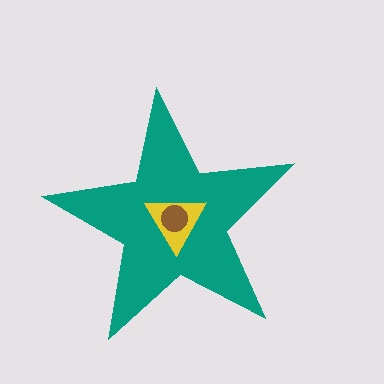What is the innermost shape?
The brown circle.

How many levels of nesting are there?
3.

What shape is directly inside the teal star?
The yellow triangle.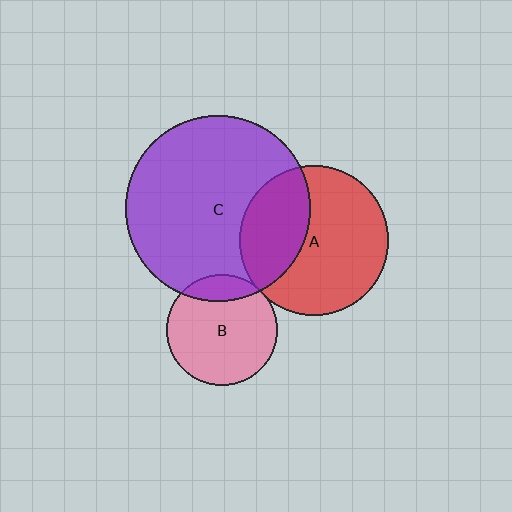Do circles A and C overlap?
Yes.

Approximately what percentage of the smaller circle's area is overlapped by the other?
Approximately 35%.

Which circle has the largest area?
Circle C (purple).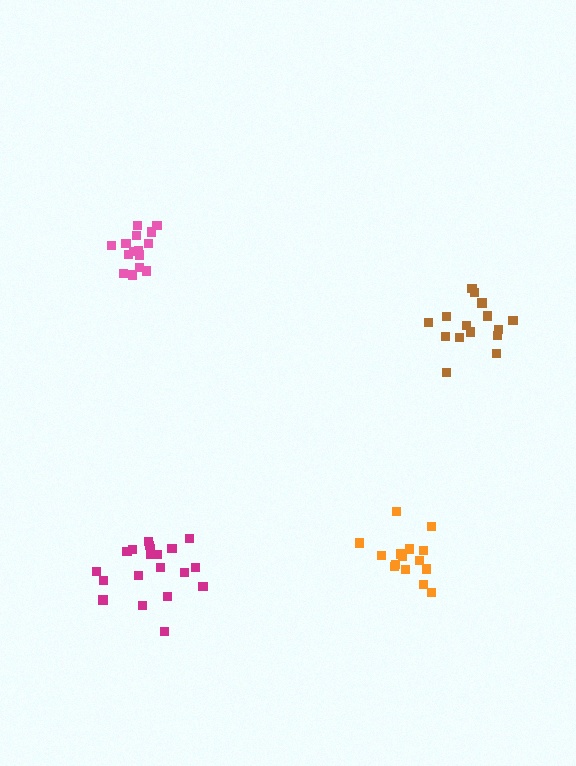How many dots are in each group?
Group 1: 15 dots, Group 2: 15 dots, Group 3: 20 dots, Group 4: 15 dots (65 total).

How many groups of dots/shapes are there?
There are 4 groups.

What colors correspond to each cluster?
The clusters are colored: orange, brown, magenta, pink.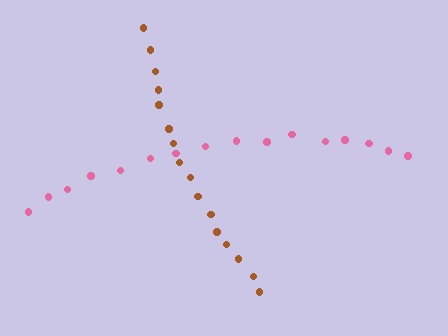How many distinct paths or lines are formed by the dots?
There are 2 distinct paths.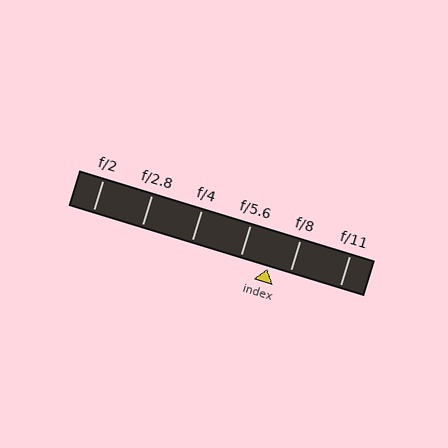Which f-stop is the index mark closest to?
The index mark is closest to f/8.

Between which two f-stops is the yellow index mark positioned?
The index mark is between f/5.6 and f/8.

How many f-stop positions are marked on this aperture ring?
There are 6 f-stop positions marked.